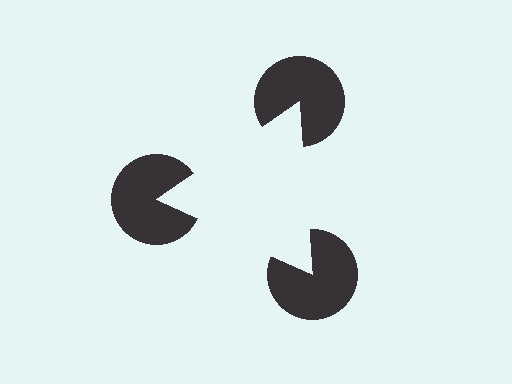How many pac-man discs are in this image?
There are 3 — one at each vertex of the illusory triangle.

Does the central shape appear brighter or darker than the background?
It typically appears slightly brighter than the background, even though no actual brightness change is drawn.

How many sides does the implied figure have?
3 sides.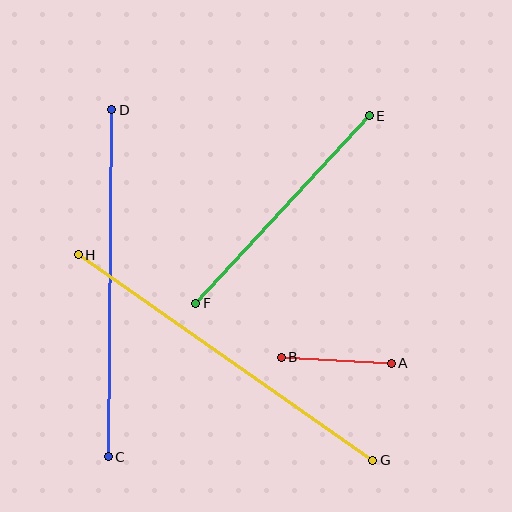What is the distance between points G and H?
The distance is approximately 359 pixels.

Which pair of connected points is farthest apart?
Points G and H are farthest apart.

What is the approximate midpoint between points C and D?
The midpoint is at approximately (110, 283) pixels.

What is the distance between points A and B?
The distance is approximately 110 pixels.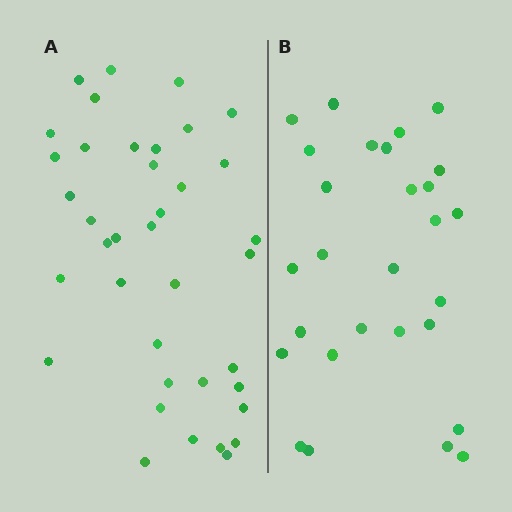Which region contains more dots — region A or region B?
Region A (the left region) has more dots.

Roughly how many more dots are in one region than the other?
Region A has roughly 10 or so more dots than region B.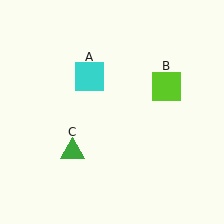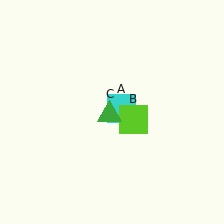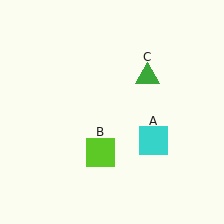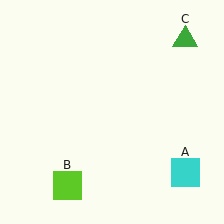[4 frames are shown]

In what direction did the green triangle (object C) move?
The green triangle (object C) moved up and to the right.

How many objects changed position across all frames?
3 objects changed position: cyan square (object A), lime square (object B), green triangle (object C).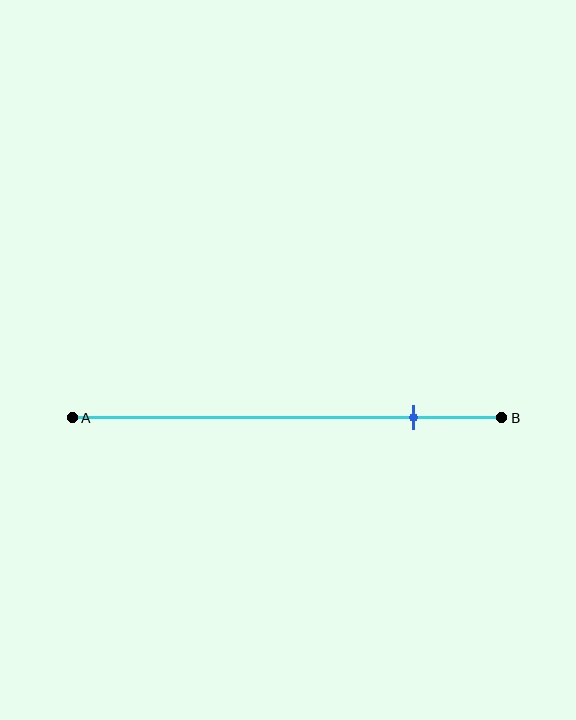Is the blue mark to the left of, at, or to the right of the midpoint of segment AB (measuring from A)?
The blue mark is to the right of the midpoint of segment AB.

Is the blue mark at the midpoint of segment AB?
No, the mark is at about 80% from A, not at the 50% midpoint.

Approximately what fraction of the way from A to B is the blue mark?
The blue mark is approximately 80% of the way from A to B.